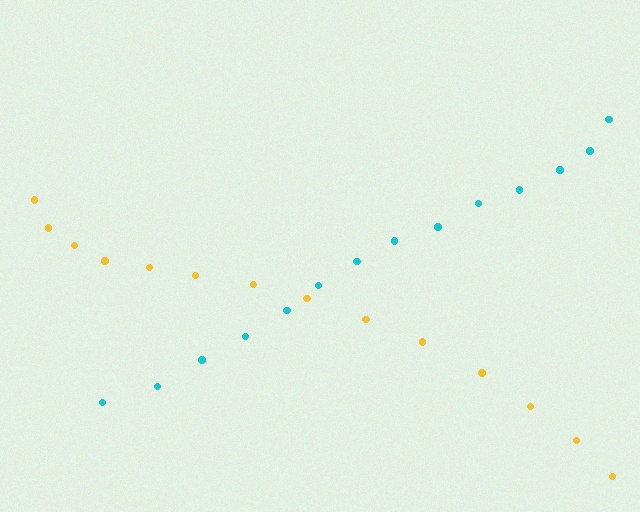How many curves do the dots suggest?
There are 2 distinct paths.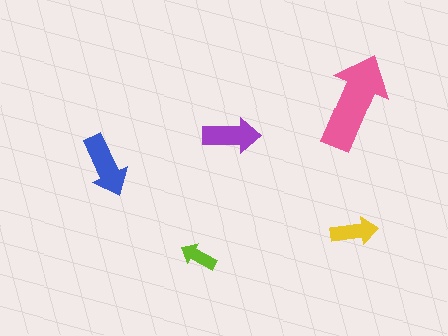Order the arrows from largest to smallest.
the pink one, the blue one, the purple one, the yellow one, the lime one.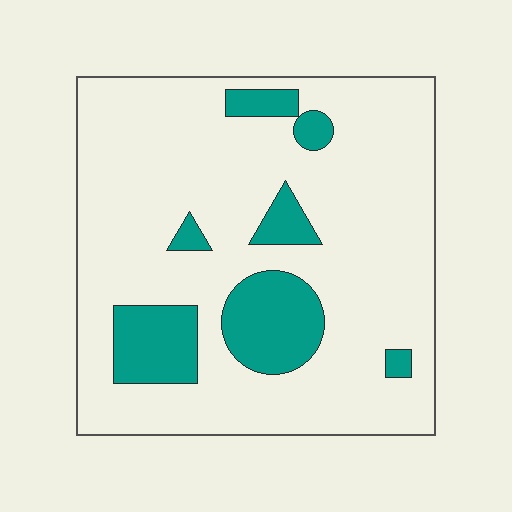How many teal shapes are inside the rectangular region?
7.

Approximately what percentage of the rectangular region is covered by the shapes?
Approximately 20%.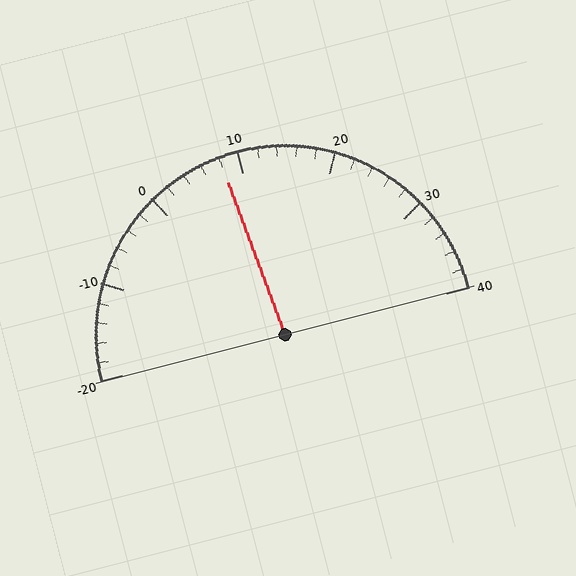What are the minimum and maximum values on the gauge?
The gauge ranges from -20 to 40.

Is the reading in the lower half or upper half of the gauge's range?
The reading is in the lower half of the range (-20 to 40).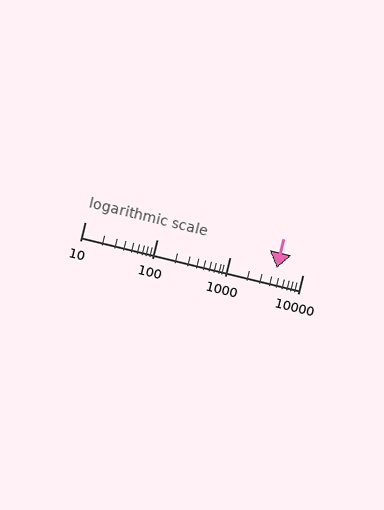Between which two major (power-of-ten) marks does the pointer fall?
The pointer is between 1000 and 10000.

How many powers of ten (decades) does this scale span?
The scale spans 3 decades, from 10 to 10000.